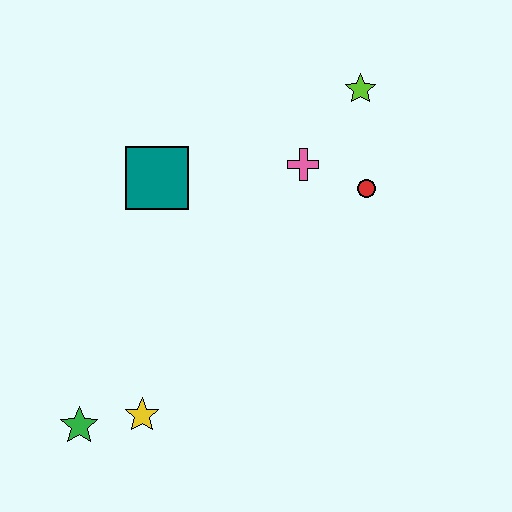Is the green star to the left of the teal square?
Yes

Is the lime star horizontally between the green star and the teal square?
No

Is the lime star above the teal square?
Yes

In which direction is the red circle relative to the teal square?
The red circle is to the right of the teal square.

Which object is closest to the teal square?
The pink cross is closest to the teal square.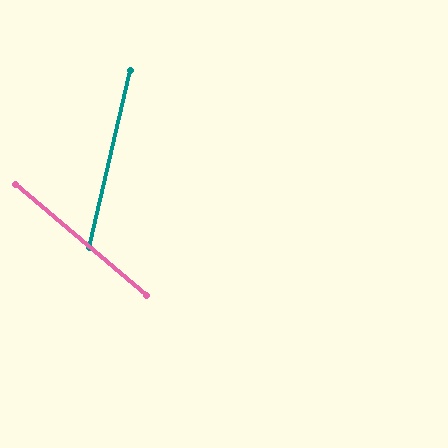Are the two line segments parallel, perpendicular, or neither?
Neither parallel nor perpendicular — they differ by about 63°.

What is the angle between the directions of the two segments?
Approximately 63 degrees.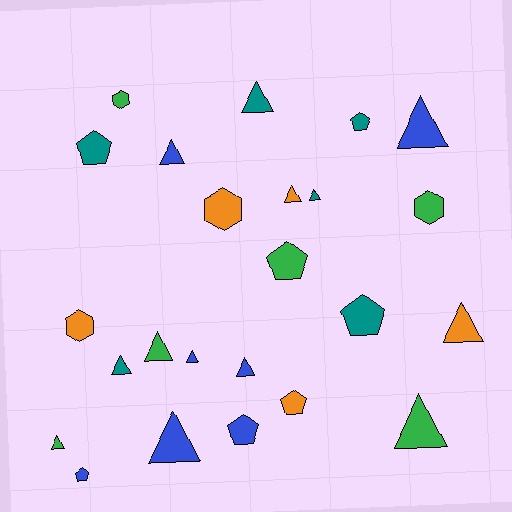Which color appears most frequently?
Blue, with 7 objects.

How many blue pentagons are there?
There are 2 blue pentagons.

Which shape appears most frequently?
Triangle, with 13 objects.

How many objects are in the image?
There are 24 objects.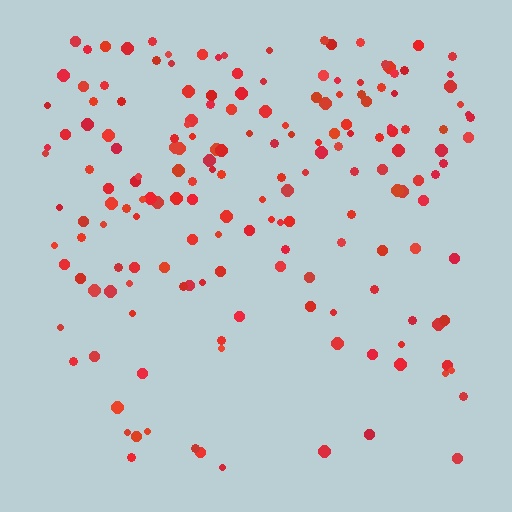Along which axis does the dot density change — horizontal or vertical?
Vertical.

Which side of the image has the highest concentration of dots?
The top.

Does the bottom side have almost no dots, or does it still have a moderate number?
Still a moderate number, just noticeably fewer than the top.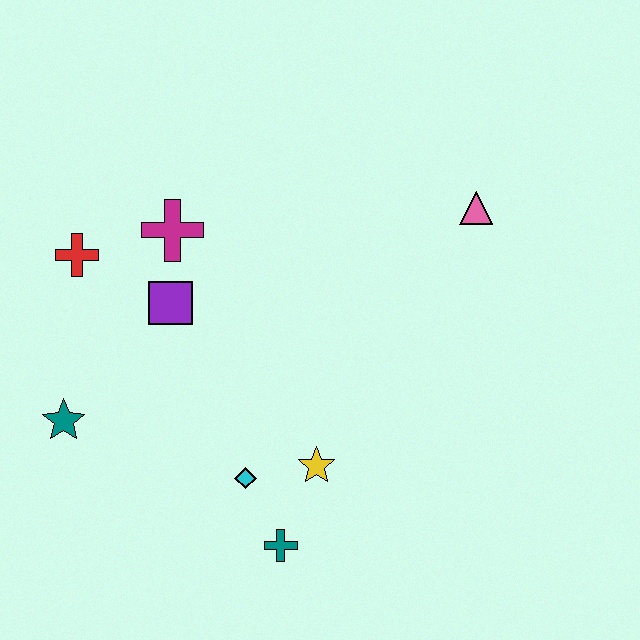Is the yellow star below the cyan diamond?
No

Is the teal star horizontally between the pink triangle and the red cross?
No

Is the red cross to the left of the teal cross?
Yes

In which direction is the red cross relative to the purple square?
The red cross is to the left of the purple square.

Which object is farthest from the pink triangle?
The teal star is farthest from the pink triangle.